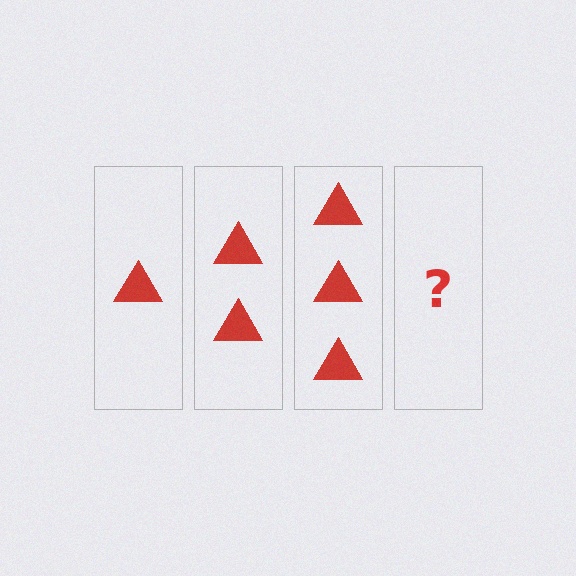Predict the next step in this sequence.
The next step is 4 triangles.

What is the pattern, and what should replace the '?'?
The pattern is that each step adds one more triangle. The '?' should be 4 triangles.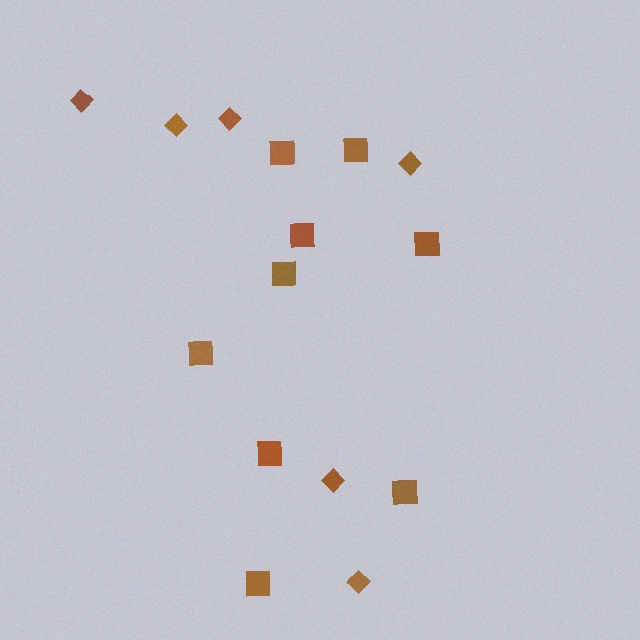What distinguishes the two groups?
There are 2 groups: one group of diamonds (6) and one group of squares (9).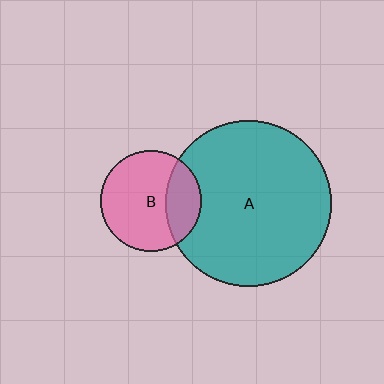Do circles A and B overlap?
Yes.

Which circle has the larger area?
Circle A (teal).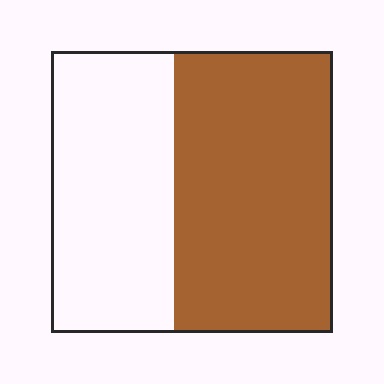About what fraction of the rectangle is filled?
About three fifths (3/5).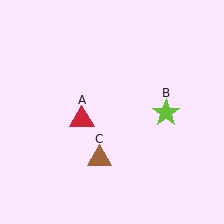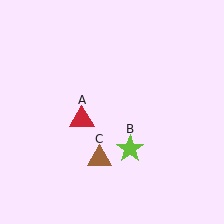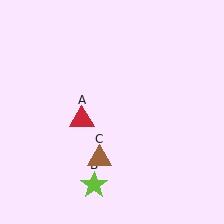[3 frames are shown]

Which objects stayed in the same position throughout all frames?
Red triangle (object A) and brown triangle (object C) remained stationary.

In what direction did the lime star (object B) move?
The lime star (object B) moved down and to the left.